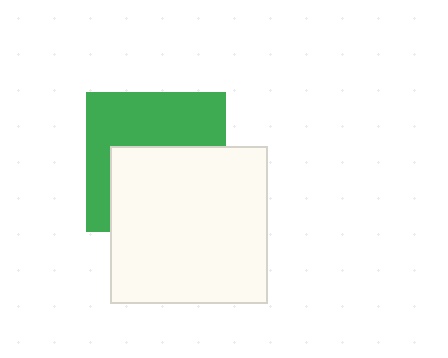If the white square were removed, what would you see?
You would see the complete green square.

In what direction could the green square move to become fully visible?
The green square could move up. That would shift it out from behind the white square entirely.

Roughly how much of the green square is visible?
About half of it is visible (roughly 49%).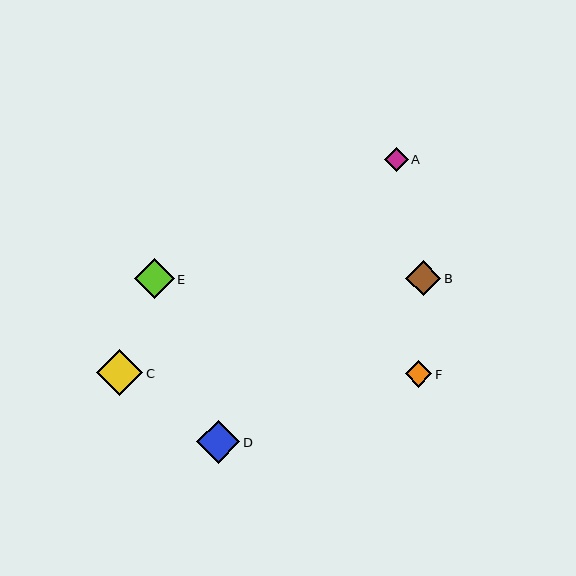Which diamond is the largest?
Diamond C is the largest with a size of approximately 46 pixels.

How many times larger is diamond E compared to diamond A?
Diamond E is approximately 1.7 times the size of diamond A.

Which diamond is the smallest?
Diamond A is the smallest with a size of approximately 24 pixels.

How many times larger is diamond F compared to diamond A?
Diamond F is approximately 1.1 times the size of diamond A.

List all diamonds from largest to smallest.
From largest to smallest: C, D, E, B, F, A.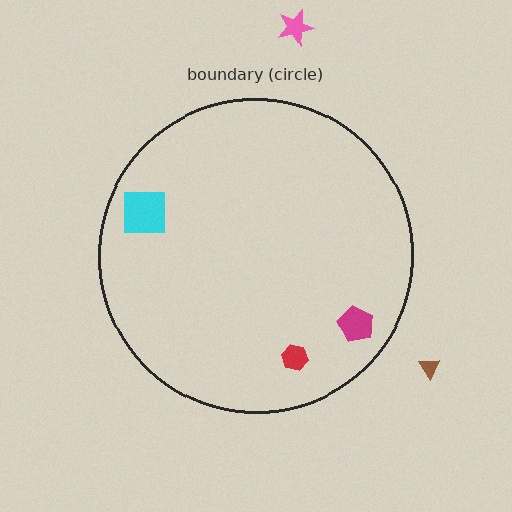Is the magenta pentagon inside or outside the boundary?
Inside.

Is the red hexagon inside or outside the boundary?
Inside.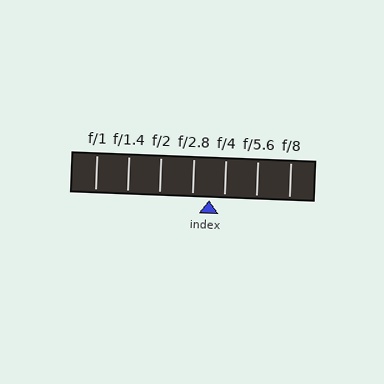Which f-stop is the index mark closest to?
The index mark is closest to f/4.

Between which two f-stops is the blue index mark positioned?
The index mark is between f/2.8 and f/4.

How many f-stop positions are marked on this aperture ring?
There are 7 f-stop positions marked.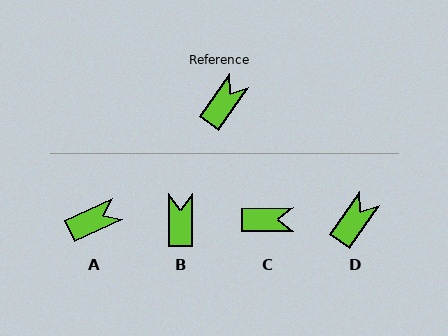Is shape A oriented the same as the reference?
No, it is off by about 30 degrees.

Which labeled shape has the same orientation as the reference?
D.